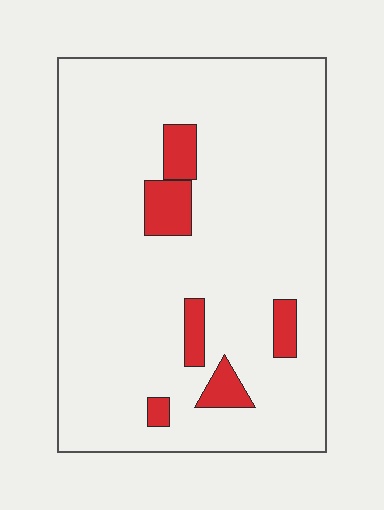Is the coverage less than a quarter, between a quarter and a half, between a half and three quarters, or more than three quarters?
Less than a quarter.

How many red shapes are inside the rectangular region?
6.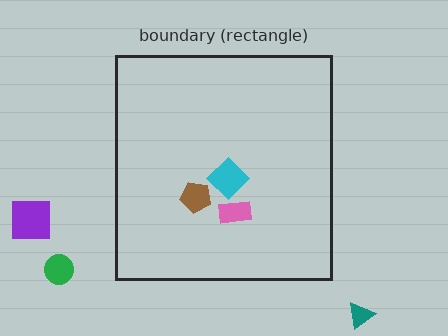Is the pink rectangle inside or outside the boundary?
Inside.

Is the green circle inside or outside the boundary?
Outside.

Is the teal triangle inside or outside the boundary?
Outside.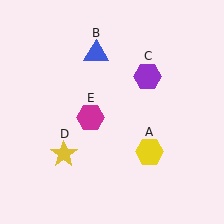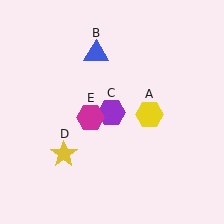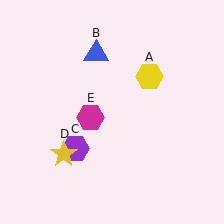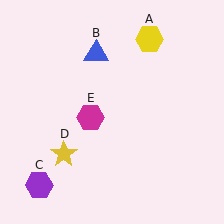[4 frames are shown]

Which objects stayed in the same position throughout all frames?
Blue triangle (object B) and yellow star (object D) and magenta hexagon (object E) remained stationary.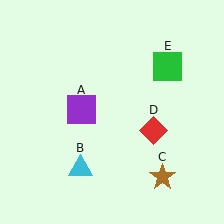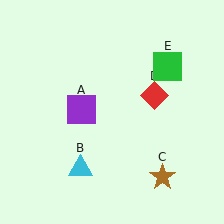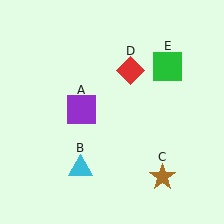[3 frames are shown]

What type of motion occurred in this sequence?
The red diamond (object D) rotated counterclockwise around the center of the scene.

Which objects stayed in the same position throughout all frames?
Purple square (object A) and cyan triangle (object B) and brown star (object C) and green square (object E) remained stationary.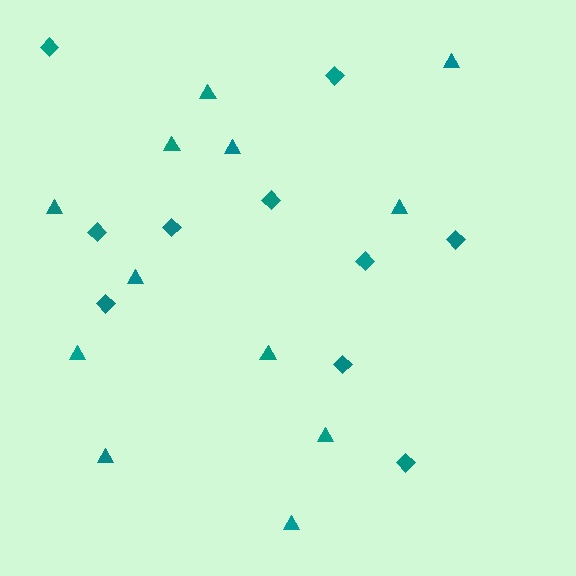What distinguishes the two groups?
There are 2 groups: one group of diamonds (10) and one group of triangles (12).